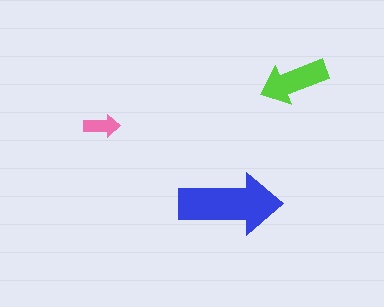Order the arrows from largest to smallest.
the blue one, the lime one, the pink one.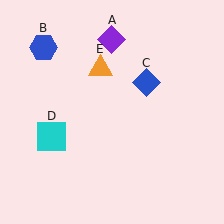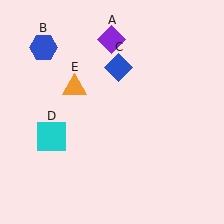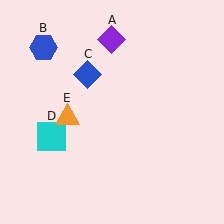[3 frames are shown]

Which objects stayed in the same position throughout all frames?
Purple diamond (object A) and blue hexagon (object B) and cyan square (object D) remained stationary.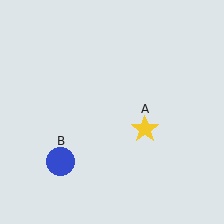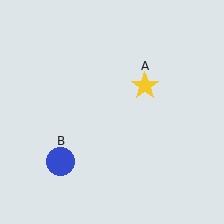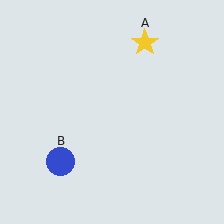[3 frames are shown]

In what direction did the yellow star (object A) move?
The yellow star (object A) moved up.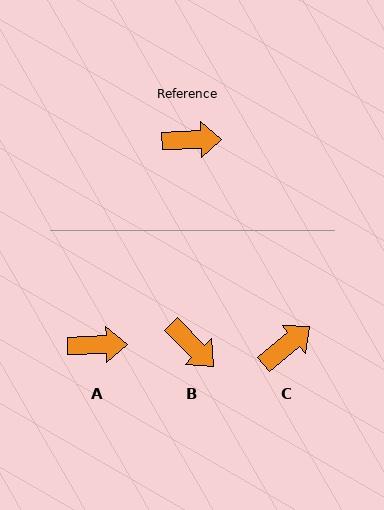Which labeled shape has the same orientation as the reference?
A.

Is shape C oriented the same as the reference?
No, it is off by about 38 degrees.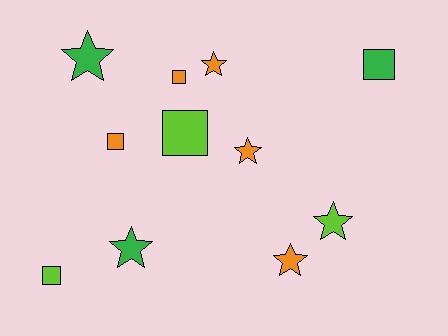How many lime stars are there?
There is 1 lime star.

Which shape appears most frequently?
Star, with 6 objects.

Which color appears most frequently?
Orange, with 5 objects.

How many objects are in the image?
There are 11 objects.